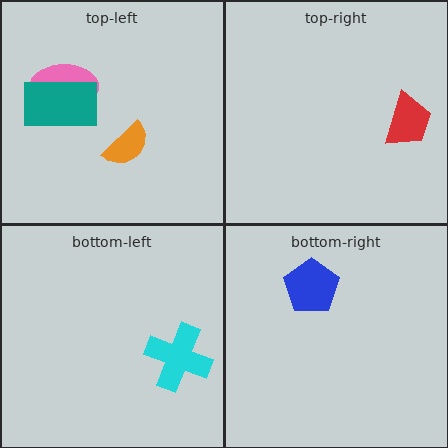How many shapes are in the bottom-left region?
1.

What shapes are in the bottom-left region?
The cyan cross.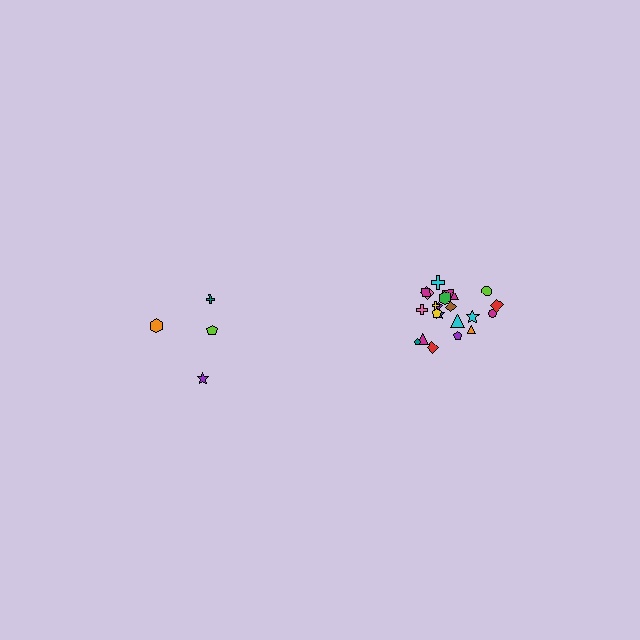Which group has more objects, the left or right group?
The right group.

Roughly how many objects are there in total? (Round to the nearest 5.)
Roughly 25 objects in total.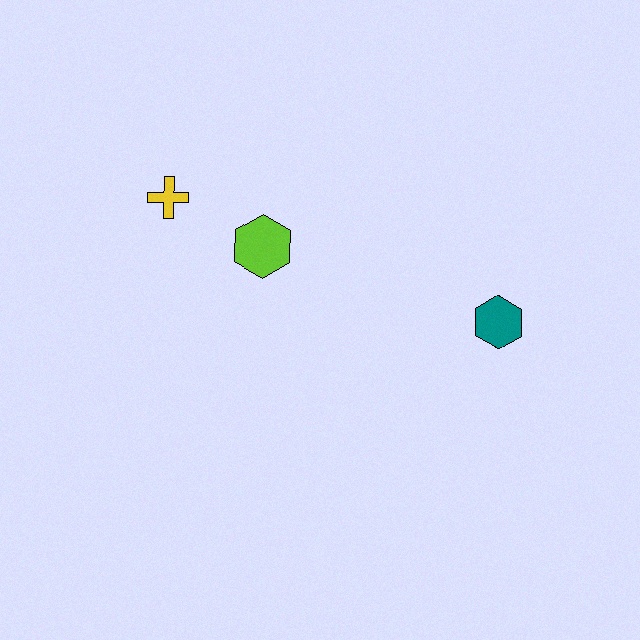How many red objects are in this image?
There are no red objects.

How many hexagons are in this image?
There are 2 hexagons.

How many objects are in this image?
There are 3 objects.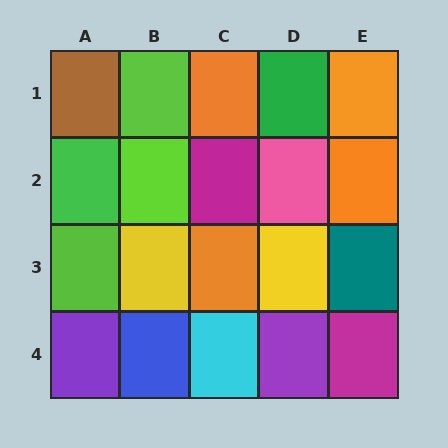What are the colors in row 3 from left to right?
Lime, yellow, orange, yellow, teal.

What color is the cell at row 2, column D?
Pink.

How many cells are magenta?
2 cells are magenta.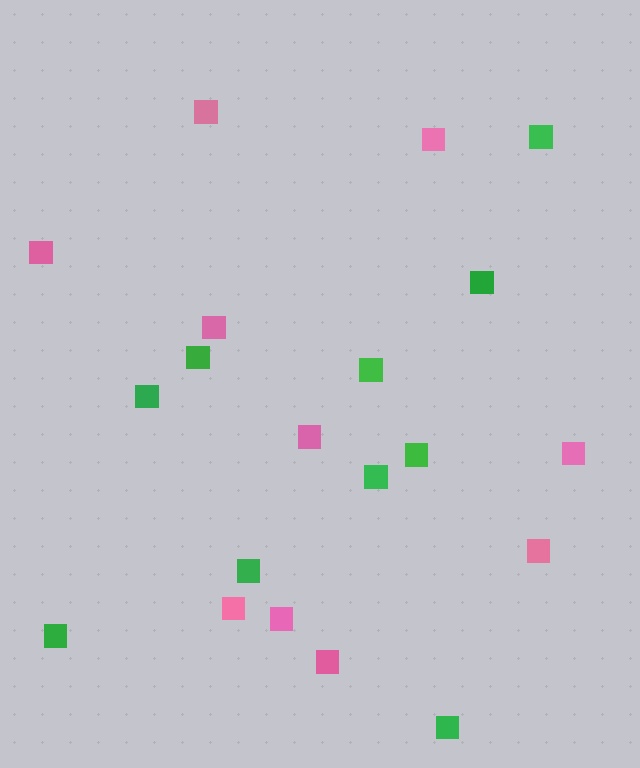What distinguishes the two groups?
There are 2 groups: one group of pink squares (10) and one group of green squares (10).